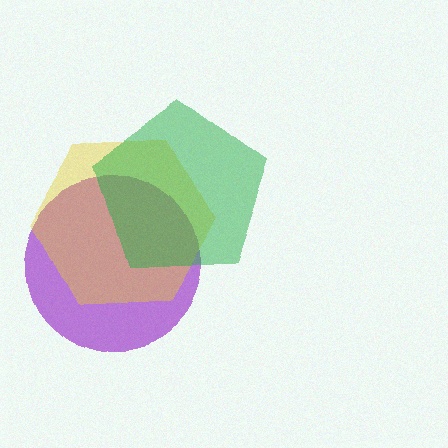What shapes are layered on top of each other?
The layered shapes are: a purple circle, a yellow hexagon, a green pentagon.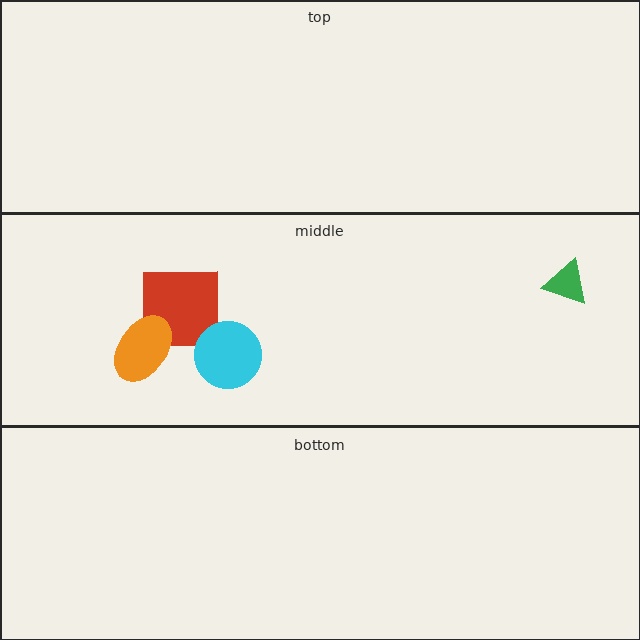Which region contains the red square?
The middle region.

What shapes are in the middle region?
The red square, the cyan circle, the orange ellipse, the green triangle.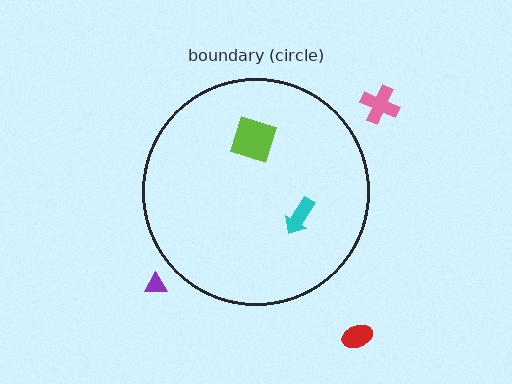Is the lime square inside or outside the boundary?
Inside.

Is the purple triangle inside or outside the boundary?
Outside.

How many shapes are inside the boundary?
2 inside, 3 outside.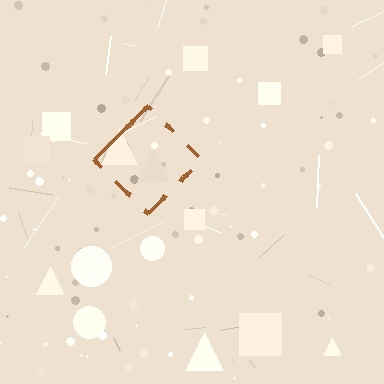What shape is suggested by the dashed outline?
The dashed outline suggests a diamond.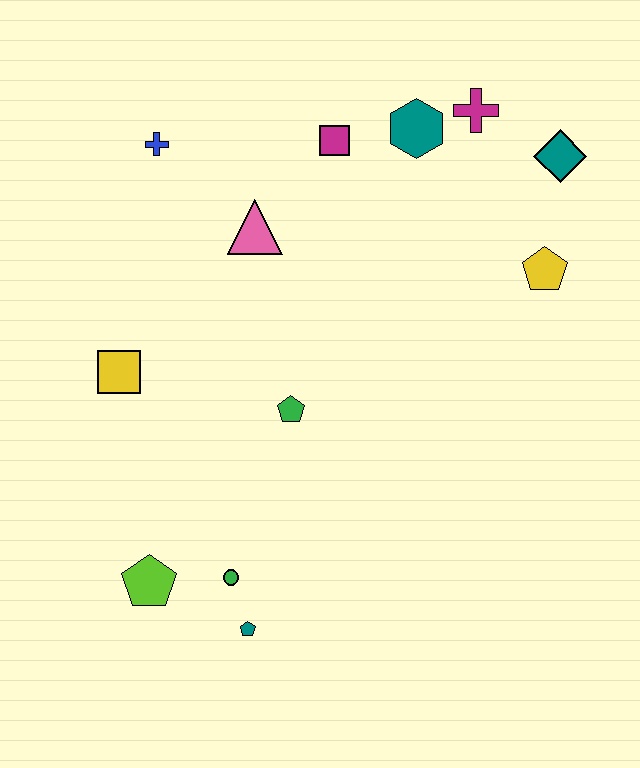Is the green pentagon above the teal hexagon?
No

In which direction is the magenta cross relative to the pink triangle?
The magenta cross is to the right of the pink triangle.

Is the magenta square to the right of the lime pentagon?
Yes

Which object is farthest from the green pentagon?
The teal diamond is farthest from the green pentagon.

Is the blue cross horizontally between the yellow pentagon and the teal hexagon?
No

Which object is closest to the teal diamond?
The magenta cross is closest to the teal diamond.